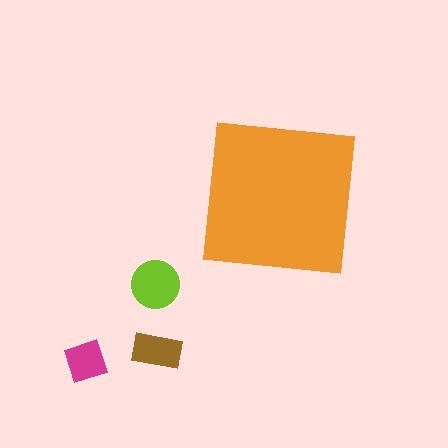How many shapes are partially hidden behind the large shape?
0 shapes are partially hidden.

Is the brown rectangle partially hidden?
No, the brown rectangle is fully visible.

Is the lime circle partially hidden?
No, the lime circle is fully visible.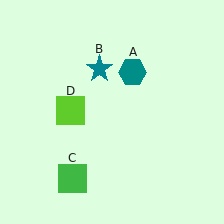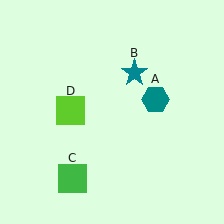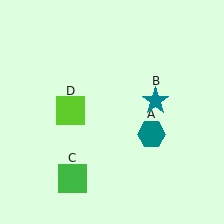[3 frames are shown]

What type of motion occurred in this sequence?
The teal hexagon (object A), teal star (object B) rotated clockwise around the center of the scene.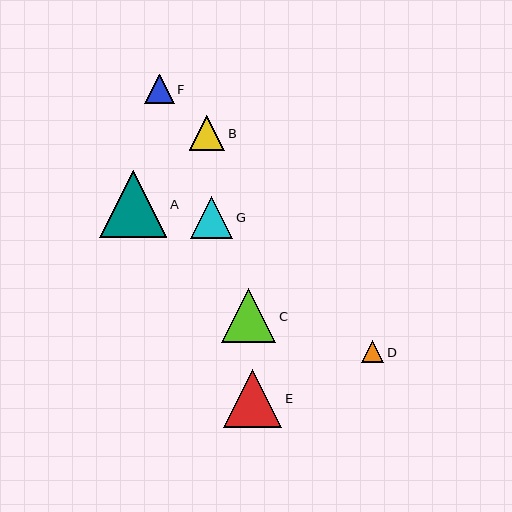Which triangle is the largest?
Triangle A is the largest with a size of approximately 67 pixels.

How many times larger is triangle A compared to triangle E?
Triangle A is approximately 1.1 times the size of triangle E.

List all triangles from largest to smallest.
From largest to smallest: A, E, C, G, B, F, D.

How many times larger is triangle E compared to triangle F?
Triangle E is approximately 2.0 times the size of triangle F.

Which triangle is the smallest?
Triangle D is the smallest with a size of approximately 22 pixels.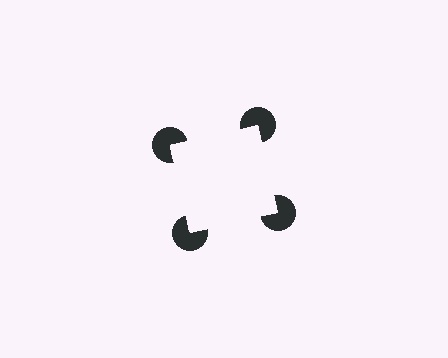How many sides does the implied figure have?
4 sides.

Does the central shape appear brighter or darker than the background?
It typically appears slightly brighter than the background, even though no actual brightness change is drawn.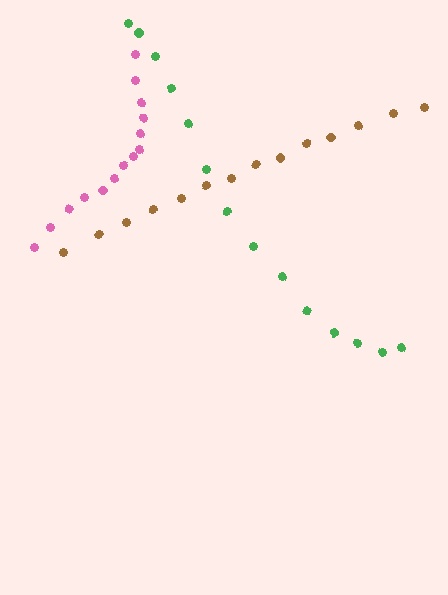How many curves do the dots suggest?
There are 3 distinct paths.